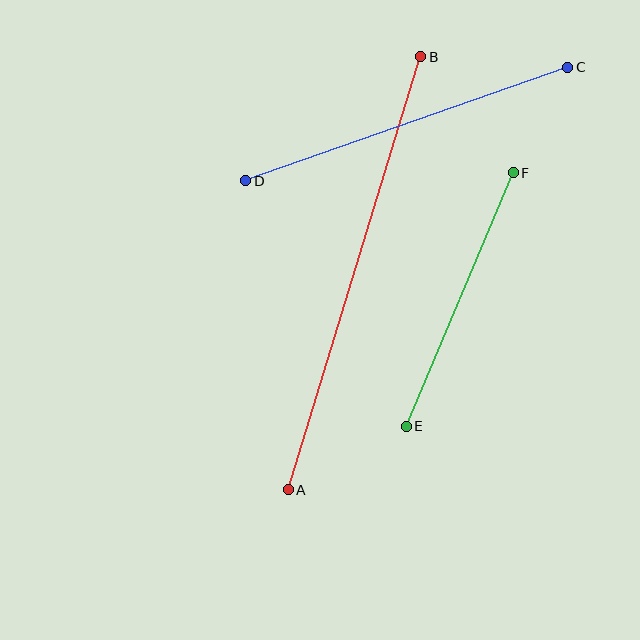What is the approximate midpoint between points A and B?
The midpoint is at approximately (354, 273) pixels.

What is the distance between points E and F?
The distance is approximately 275 pixels.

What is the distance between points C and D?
The distance is approximately 341 pixels.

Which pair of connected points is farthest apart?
Points A and B are farthest apart.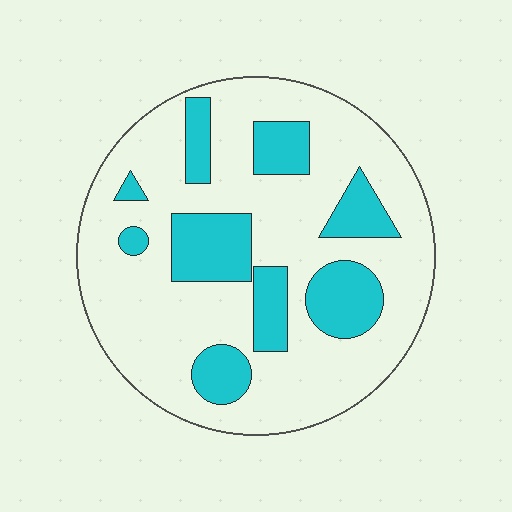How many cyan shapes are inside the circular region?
9.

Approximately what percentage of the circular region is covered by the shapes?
Approximately 25%.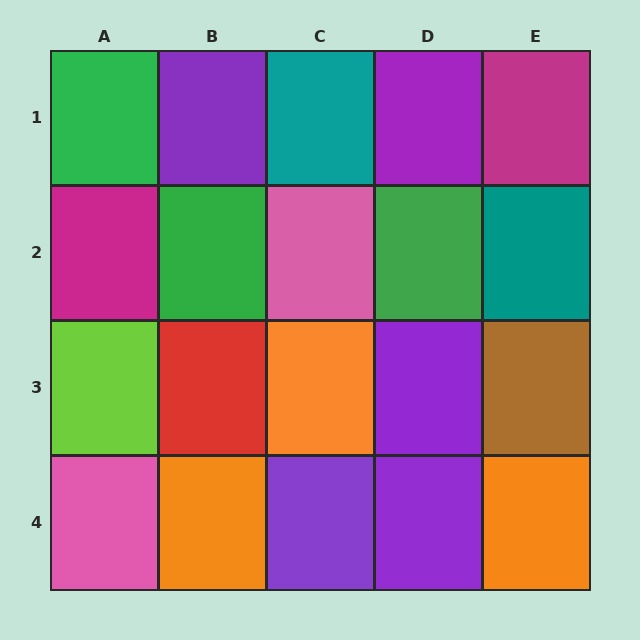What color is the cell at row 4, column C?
Purple.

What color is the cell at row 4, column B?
Orange.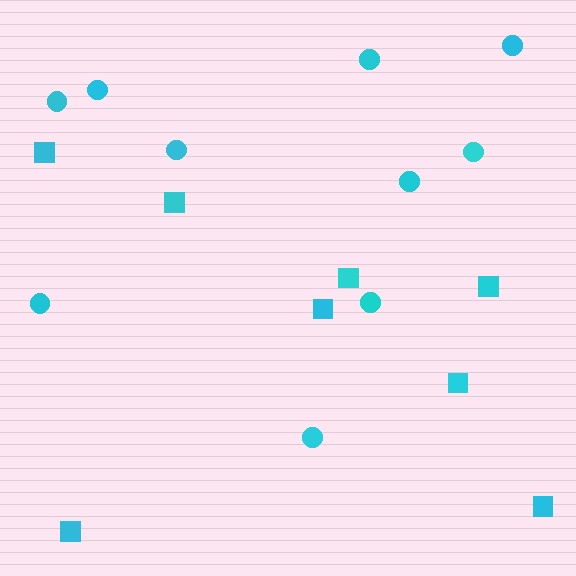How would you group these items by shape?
There are 2 groups: one group of squares (8) and one group of circles (10).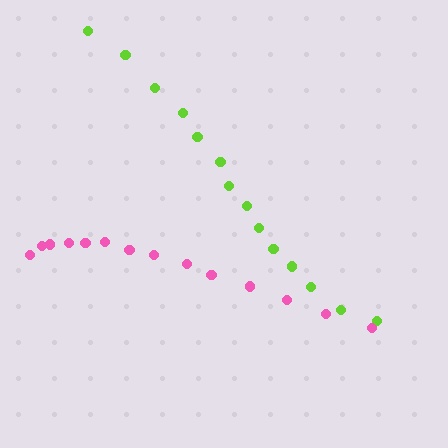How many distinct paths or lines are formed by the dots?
There are 2 distinct paths.